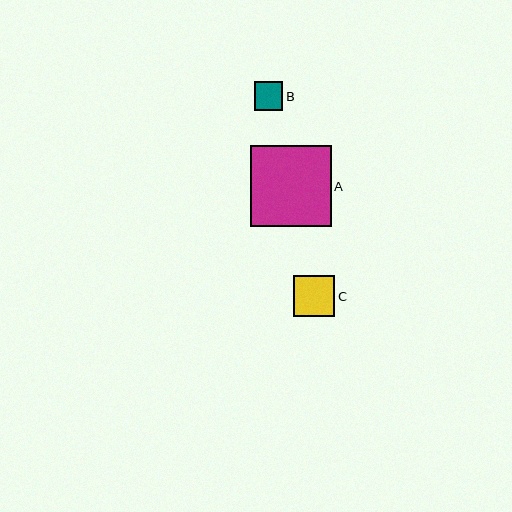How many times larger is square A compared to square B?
Square A is approximately 2.8 times the size of square B.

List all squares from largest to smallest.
From largest to smallest: A, C, B.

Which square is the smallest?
Square B is the smallest with a size of approximately 28 pixels.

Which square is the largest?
Square A is the largest with a size of approximately 81 pixels.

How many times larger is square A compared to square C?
Square A is approximately 2.0 times the size of square C.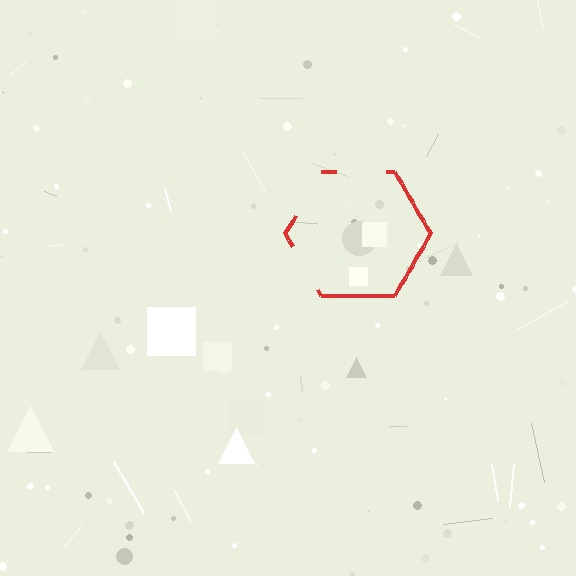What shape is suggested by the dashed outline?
The dashed outline suggests a hexagon.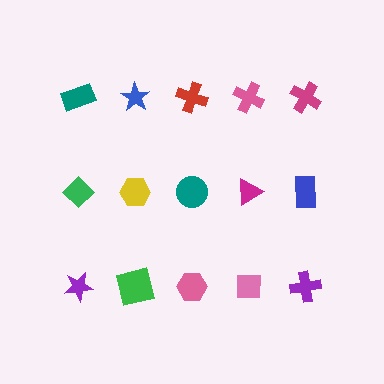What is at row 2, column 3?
A teal circle.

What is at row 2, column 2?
A yellow hexagon.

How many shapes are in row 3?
5 shapes.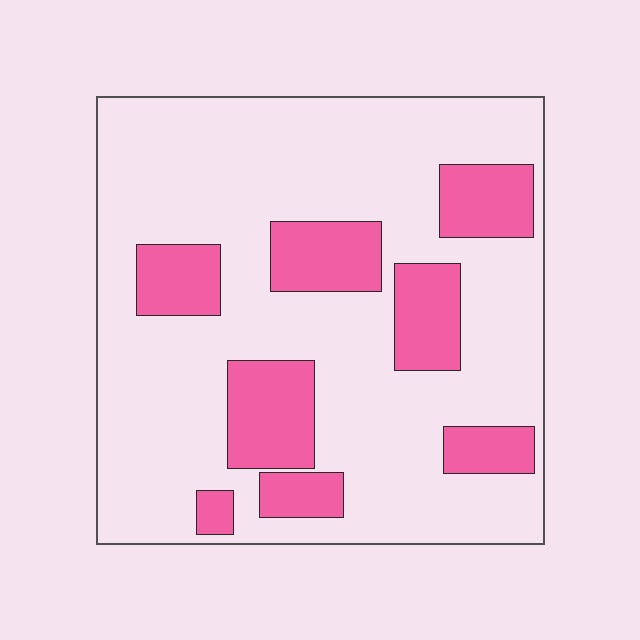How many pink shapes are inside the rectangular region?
8.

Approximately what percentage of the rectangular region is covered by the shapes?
Approximately 25%.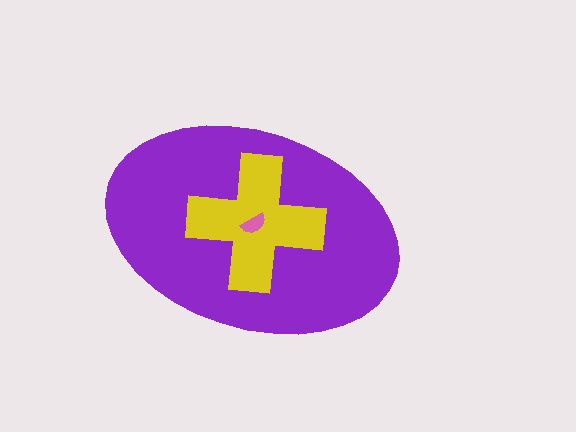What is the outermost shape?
The purple ellipse.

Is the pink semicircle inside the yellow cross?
Yes.